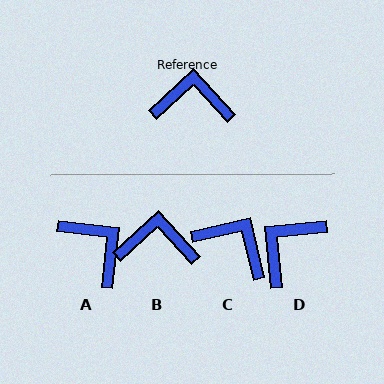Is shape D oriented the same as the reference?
No, it is off by about 53 degrees.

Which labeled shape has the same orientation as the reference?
B.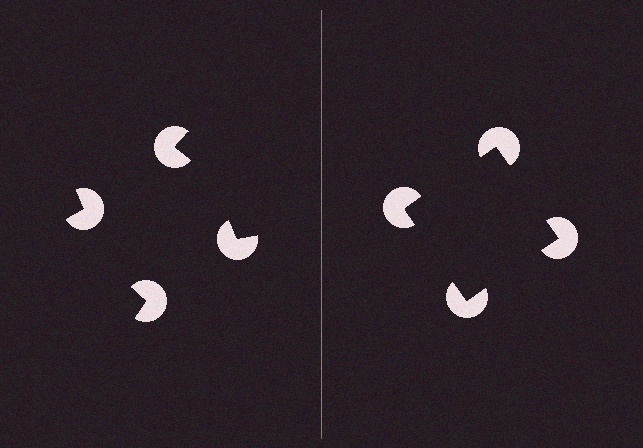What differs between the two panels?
The pac-man discs are positioned identically on both sides; only the wedge orientations differ. On the right they align to a square; on the left they are misaligned.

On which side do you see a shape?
An illusory square appears on the right side. On the left side the wedge cuts are rotated, so no coherent shape forms.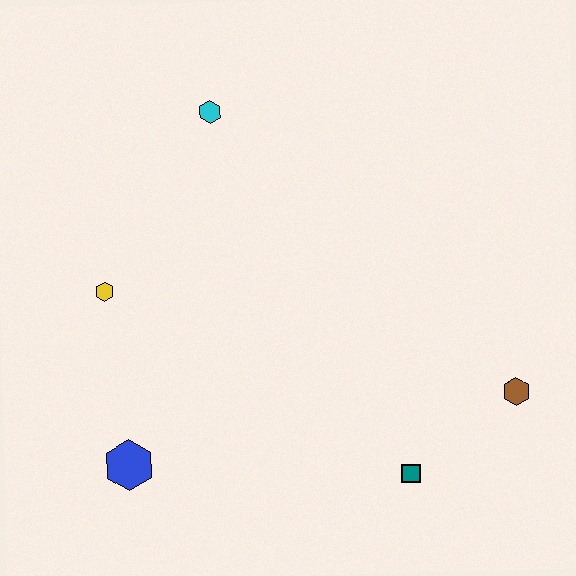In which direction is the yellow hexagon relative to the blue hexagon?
The yellow hexagon is above the blue hexagon.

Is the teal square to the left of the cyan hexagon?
No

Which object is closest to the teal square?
The brown hexagon is closest to the teal square.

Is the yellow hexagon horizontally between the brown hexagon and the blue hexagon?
No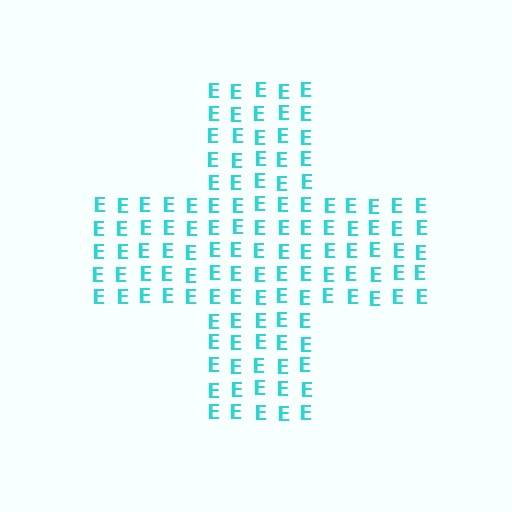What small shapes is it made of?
It is made of small letter E's.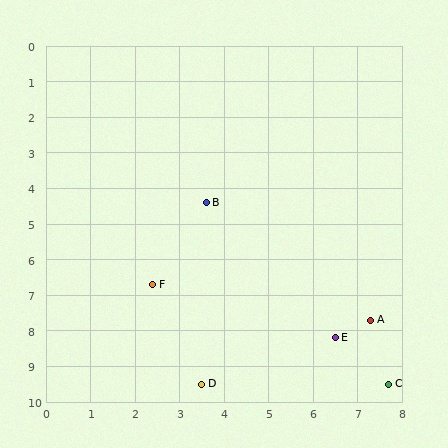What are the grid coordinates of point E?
Point E is at approximately (6.5, 8.2).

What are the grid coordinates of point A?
Point A is at approximately (7.3, 7.7).